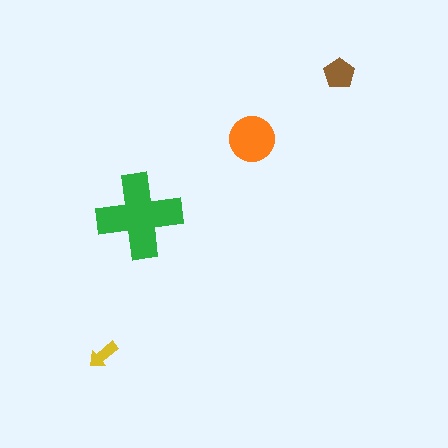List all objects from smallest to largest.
The yellow arrow, the brown pentagon, the orange circle, the green cross.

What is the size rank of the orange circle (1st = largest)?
2nd.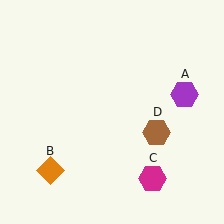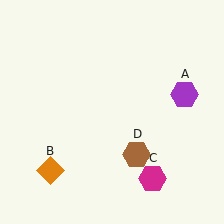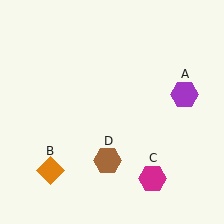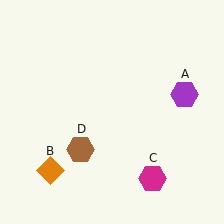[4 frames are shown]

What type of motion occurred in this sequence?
The brown hexagon (object D) rotated clockwise around the center of the scene.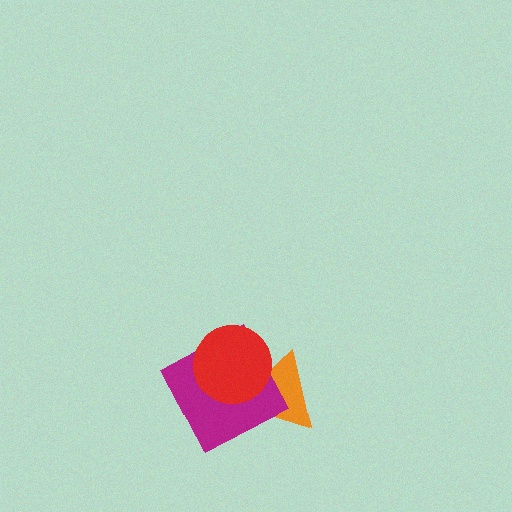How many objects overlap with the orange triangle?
2 objects overlap with the orange triangle.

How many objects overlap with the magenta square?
2 objects overlap with the magenta square.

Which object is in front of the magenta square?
The red circle is in front of the magenta square.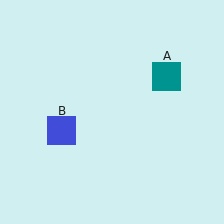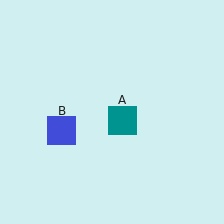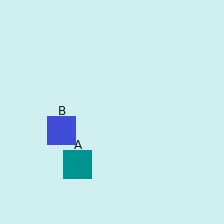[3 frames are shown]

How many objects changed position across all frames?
1 object changed position: teal square (object A).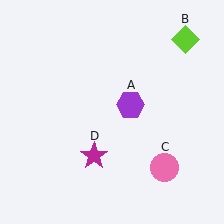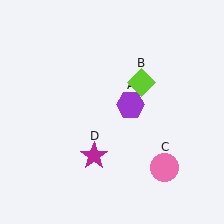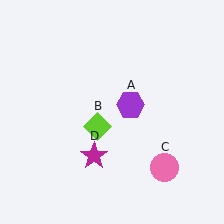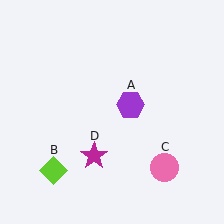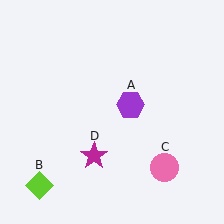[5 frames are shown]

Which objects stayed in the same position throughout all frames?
Purple hexagon (object A) and pink circle (object C) and magenta star (object D) remained stationary.